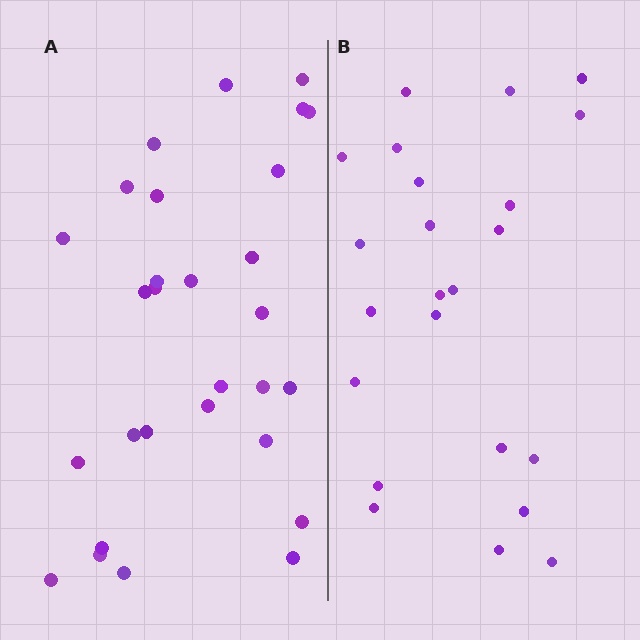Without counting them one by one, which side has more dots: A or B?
Region A (the left region) has more dots.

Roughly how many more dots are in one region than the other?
Region A has about 6 more dots than region B.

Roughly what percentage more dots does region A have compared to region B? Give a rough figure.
About 25% more.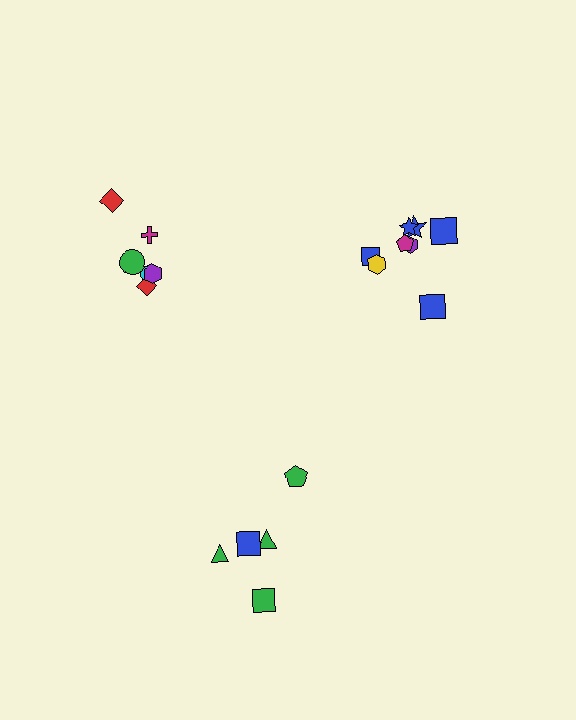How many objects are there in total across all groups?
There are 19 objects.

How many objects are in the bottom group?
There are 5 objects.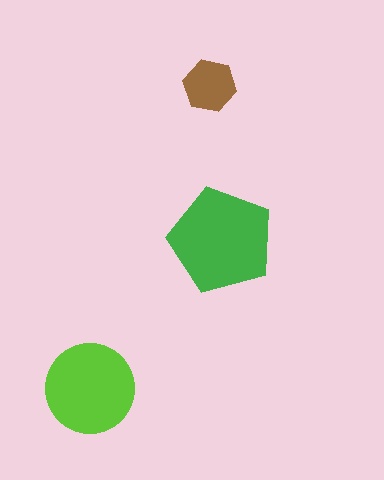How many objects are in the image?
There are 3 objects in the image.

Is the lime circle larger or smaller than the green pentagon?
Smaller.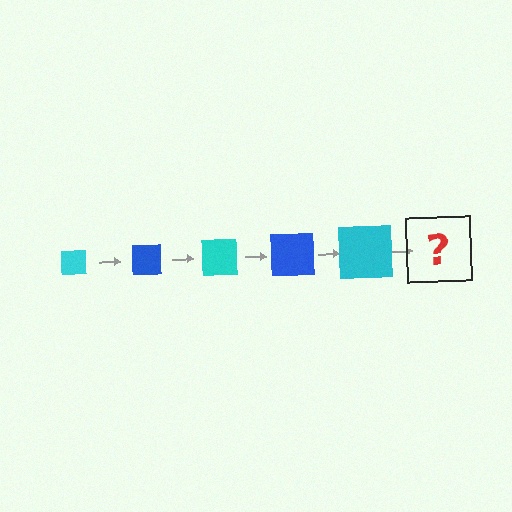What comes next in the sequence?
The next element should be a blue square, larger than the previous one.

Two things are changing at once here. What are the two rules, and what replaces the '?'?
The two rules are that the square grows larger each step and the color cycles through cyan and blue. The '?' should be a blue square, larger than the previous one.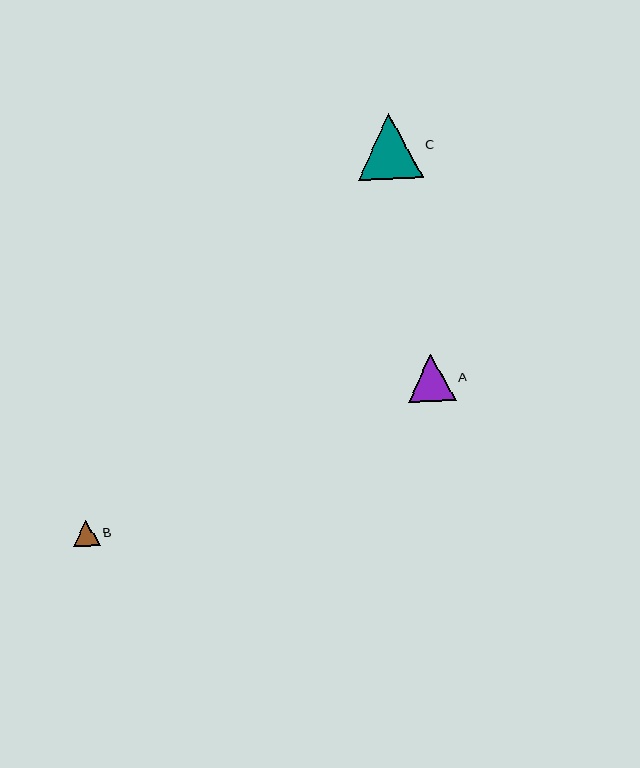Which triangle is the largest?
Triangle C is the largest with a size of approximately 66 pixels.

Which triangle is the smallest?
Triangle B is the smallest with a size of approximately 26 pixels.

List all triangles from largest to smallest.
From largest to smallest: C, A, B.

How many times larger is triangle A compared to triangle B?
Triangle A is approximately 1.8 times the size of triangle B.